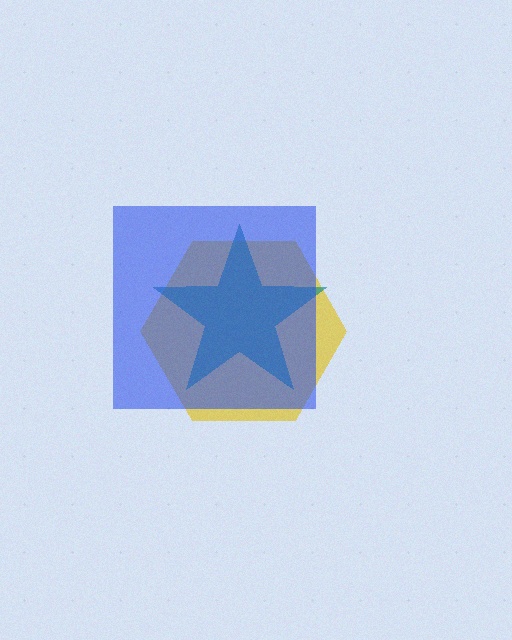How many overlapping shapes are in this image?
There are 3 overlapping shapes in the image.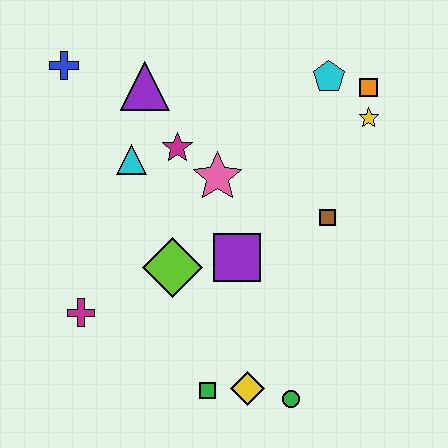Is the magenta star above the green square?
Yes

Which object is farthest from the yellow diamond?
The blue cross is farthest from the yellow diamond.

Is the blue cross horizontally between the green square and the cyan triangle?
No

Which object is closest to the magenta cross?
The lime diamond is closest to the magenta cross.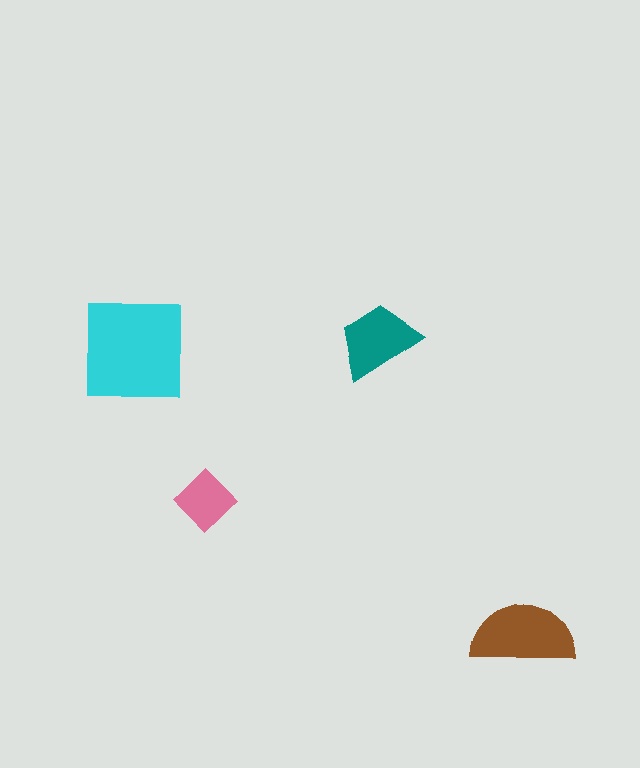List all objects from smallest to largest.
The pink diamond, the teal trapezoid, the brown semicircle, the cyan square.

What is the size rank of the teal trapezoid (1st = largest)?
3rd.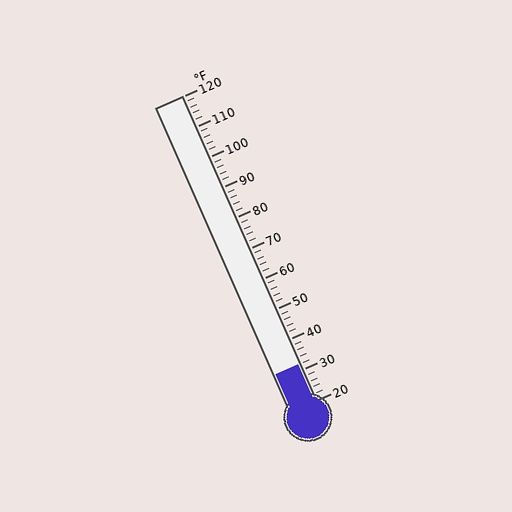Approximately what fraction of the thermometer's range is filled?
The thermometer is filled to approximately 10% of its range.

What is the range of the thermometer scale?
The thermometer scale ranges from 20°F to 120°F.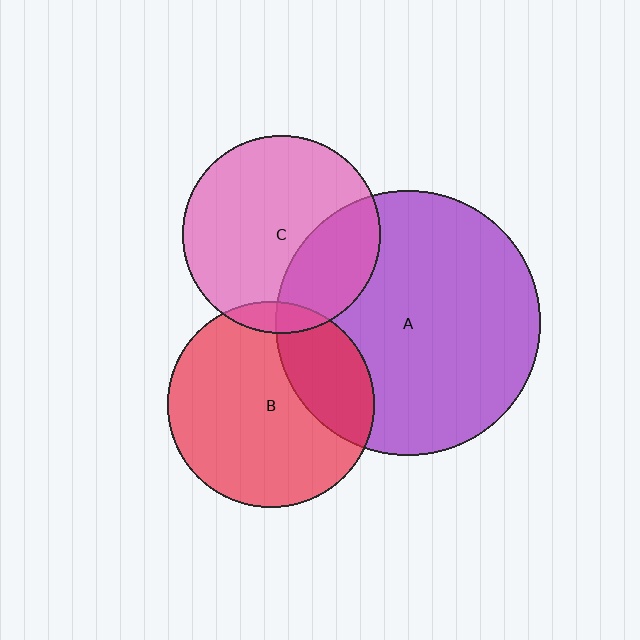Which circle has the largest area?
Circle A (purple).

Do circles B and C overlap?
Yes.